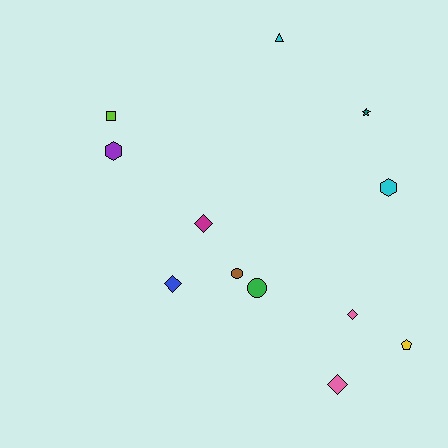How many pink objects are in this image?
There are 2 pink objects.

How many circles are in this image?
There are 2 circles.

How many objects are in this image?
There are 12 objects.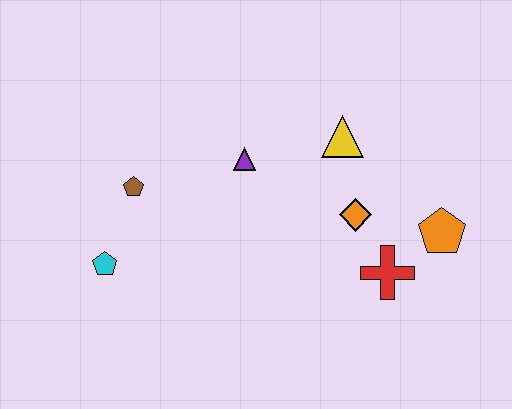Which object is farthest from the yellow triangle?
The cyan pentagon is farthest from the yellow triangle.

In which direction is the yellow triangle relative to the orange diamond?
The yellow triangle is above the orange diamond.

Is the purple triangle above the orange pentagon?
Yes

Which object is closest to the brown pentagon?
The cyan pentagon is closest to the brown pentagon.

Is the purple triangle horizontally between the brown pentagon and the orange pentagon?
Yes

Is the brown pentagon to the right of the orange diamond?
No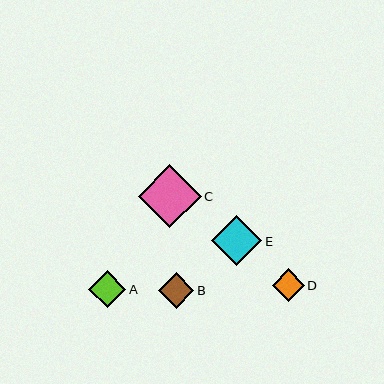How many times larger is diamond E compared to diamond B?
Diamond E is approximately 1.4 times the size of diamond B.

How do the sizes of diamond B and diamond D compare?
Diamond B and diamond D are approximately the same size.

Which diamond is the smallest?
Diamond D is the smallest with a size of approximately 32 pixels.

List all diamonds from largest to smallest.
From largest to smallest: C, E, A, B, D.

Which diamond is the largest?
Diamond C is the largest with a size of approximately 63 pixels.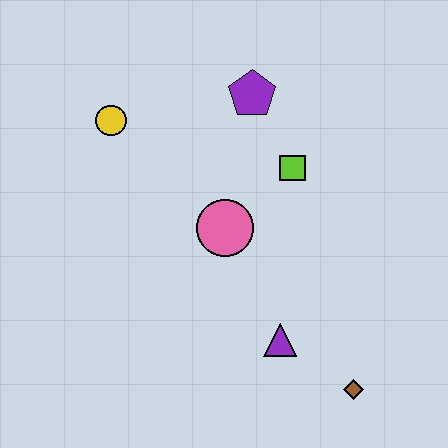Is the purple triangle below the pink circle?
Yes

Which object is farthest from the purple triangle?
The yellow circle is farthest from the purple triangle.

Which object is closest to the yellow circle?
The purple pentagon is closest to the yellow circle.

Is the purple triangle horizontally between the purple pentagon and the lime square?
Yes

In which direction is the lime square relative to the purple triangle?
The lime square is above the purple triangle.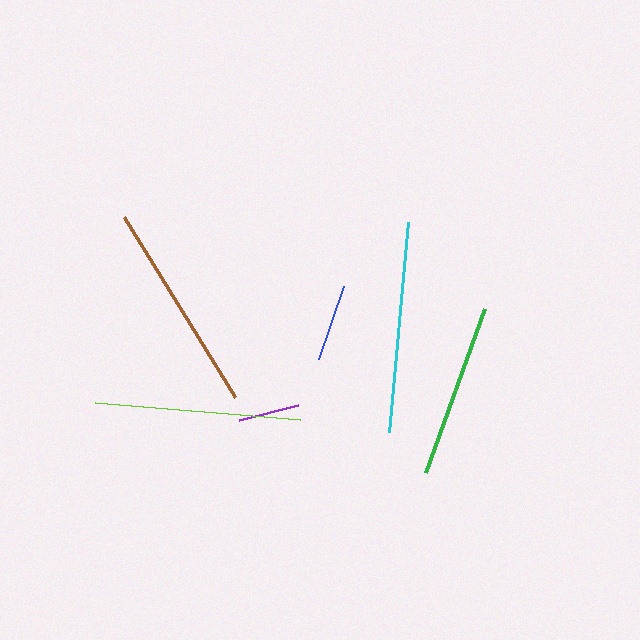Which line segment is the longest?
The brown line is the longest at approximately 211 pixels.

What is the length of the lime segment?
The lime segment is approximately 206 pixels long.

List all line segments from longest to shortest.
From longest to shortest: brown, cyan, lime, green, blue, purple.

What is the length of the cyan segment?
The cyan segment is approximately 211 pixels long.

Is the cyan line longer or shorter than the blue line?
The cyan line is longer than the blue line.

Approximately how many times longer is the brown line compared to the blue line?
The brown line is approximately 2.7 times the length of the blue line.